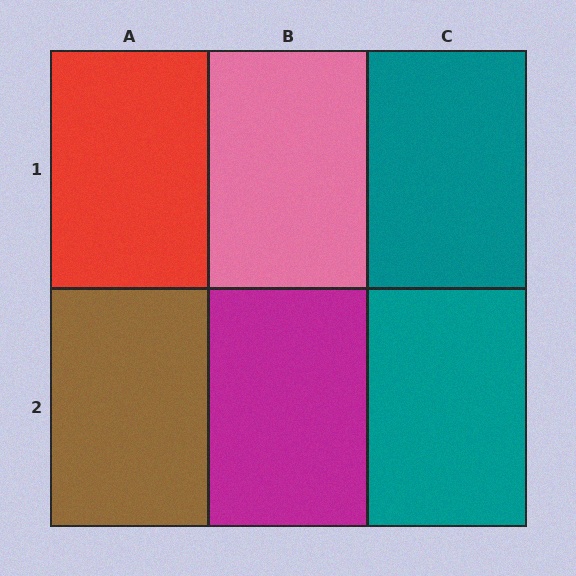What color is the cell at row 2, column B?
Magenta.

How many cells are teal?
2 cells are teal.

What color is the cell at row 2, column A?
Brown.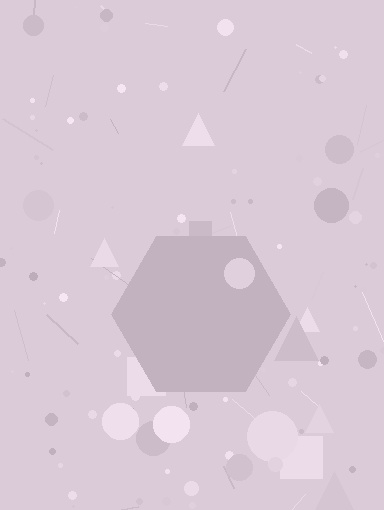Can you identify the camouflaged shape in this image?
The camouflaged shape is a hexagon.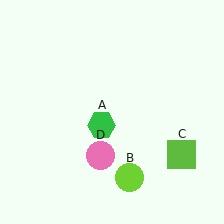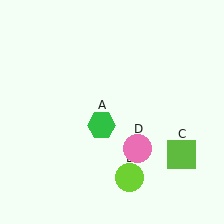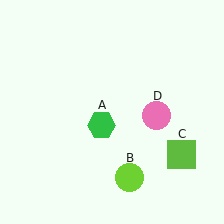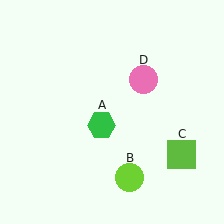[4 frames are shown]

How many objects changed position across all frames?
1 object changed position: pink circle (object D).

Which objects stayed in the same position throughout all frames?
Green hexagon (object A) and lime circle (object B) and lime square (object C) remained stationary.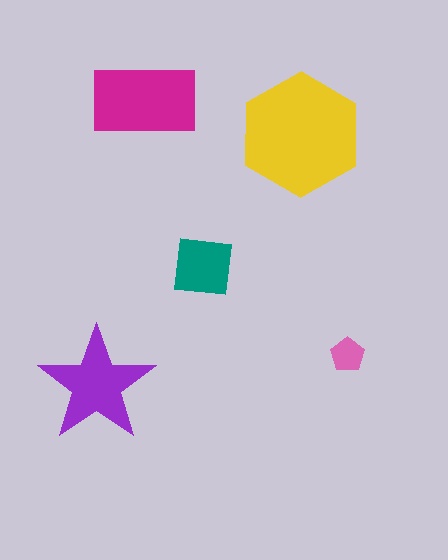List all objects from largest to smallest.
The yellow hexagon, the magenta rectangle, the purple star, the teal square, the pink pentagon.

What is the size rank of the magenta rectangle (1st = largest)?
2nd.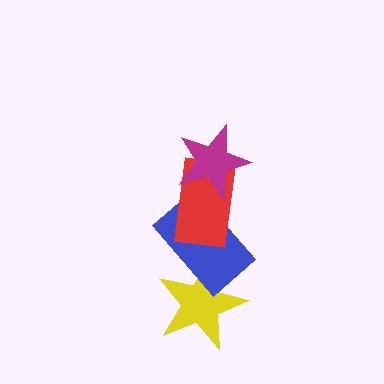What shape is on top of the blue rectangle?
The red rectangle is on top of the blue rectangle.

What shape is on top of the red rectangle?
The magenta star is on top of the red rectangle.